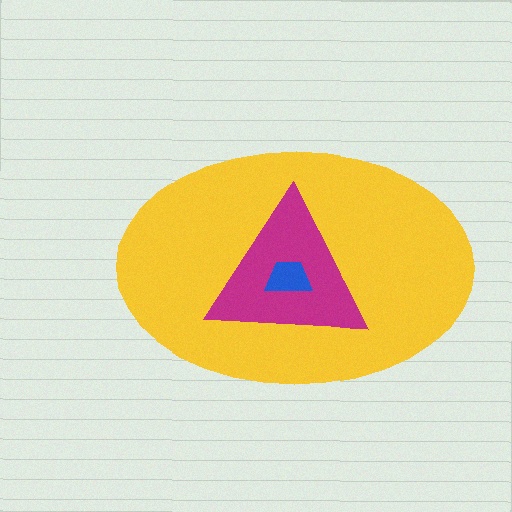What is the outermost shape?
The yellow ellipse.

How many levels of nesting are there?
3.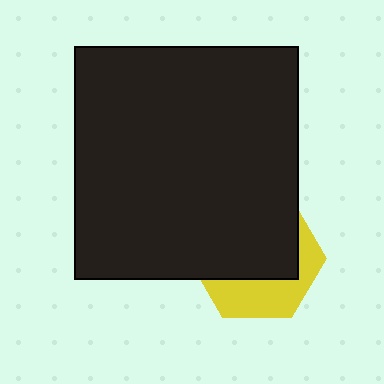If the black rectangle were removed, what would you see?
You would see the complete yellow hexagon.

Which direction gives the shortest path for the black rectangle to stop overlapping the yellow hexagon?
Moving up gives the shortest separation.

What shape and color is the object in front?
The object in front is a black rectangle.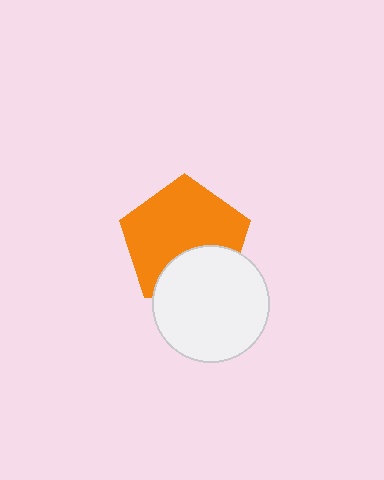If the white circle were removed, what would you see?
You would see the complete orange pentagon.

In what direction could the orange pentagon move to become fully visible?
The orange pentagon could move up. That would shift it out from behind the white circle entirely.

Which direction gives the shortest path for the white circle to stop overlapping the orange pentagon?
Moving down gives the shortest separation.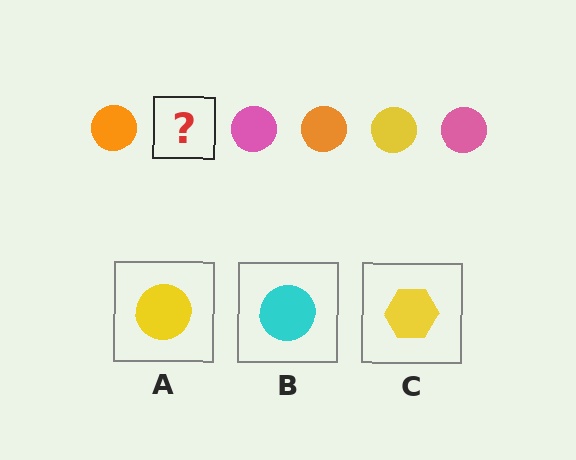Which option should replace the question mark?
Option A.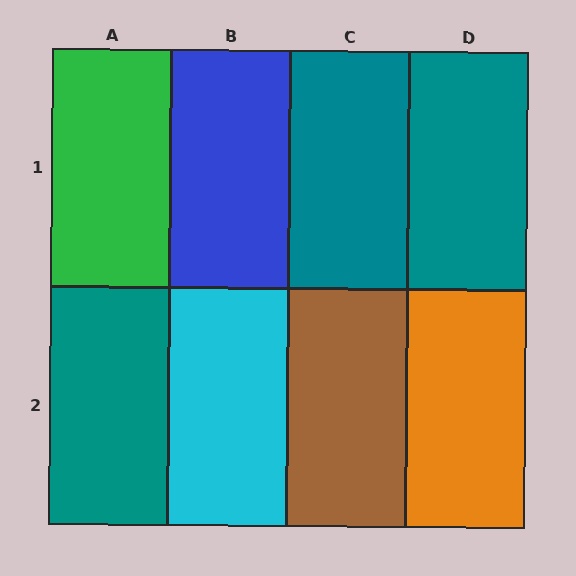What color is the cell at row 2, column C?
Brown.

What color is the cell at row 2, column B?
Cyan.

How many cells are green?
1 cell is green.